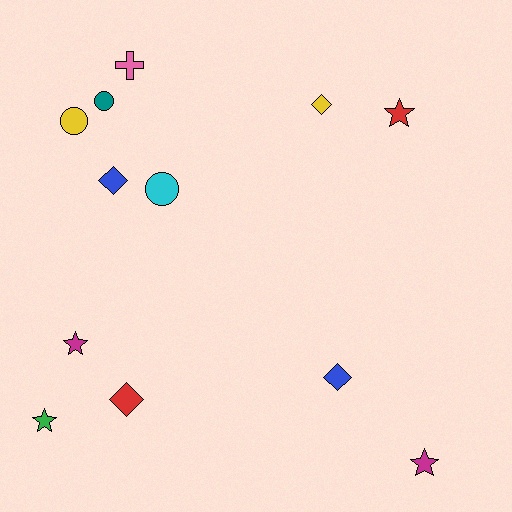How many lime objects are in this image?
There are no lime objects.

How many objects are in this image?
There are 12 objects.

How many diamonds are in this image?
There are 4 diamonds.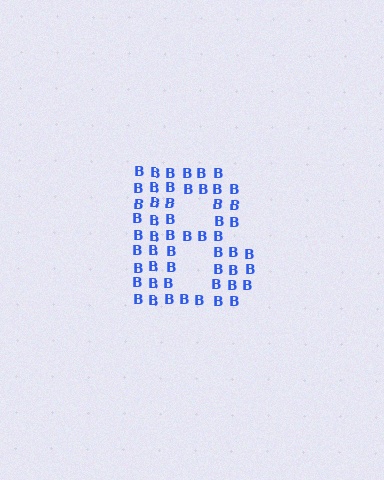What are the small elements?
The small elements are letter B's.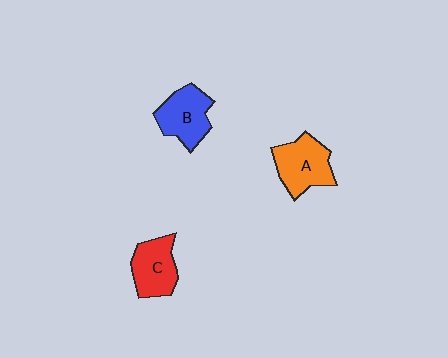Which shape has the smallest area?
Shape C (red).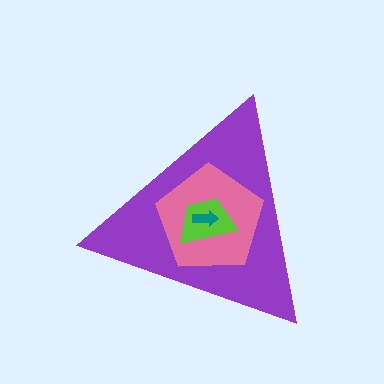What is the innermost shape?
The teal arrow.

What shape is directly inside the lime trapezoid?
The teal arrow.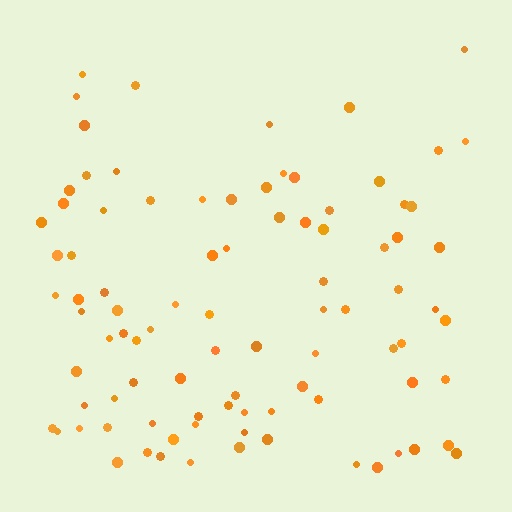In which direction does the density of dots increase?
From top to bottom, with the bottom side densest.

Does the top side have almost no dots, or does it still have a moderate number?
Still a moderate number, just noticeably fewer than the bottom.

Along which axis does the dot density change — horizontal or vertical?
Vertical.